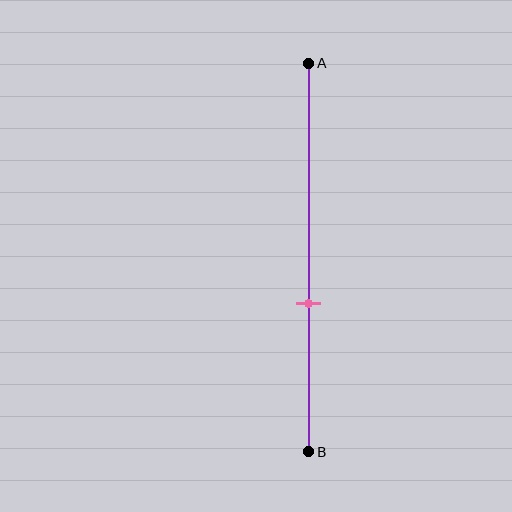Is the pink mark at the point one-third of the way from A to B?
No, the mark is at about 60% from A, not at the 33% one-third point.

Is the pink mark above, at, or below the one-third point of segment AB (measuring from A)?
The pink mark is below the one-third point of segment AB.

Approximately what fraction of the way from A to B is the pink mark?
The pink mark is approximately 60% of the way from A to B.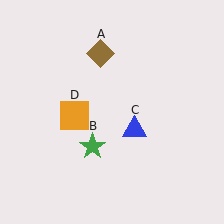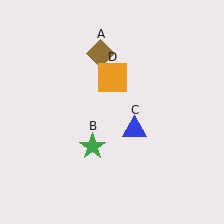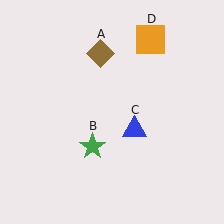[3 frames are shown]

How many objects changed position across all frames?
1 object changed position: orange square (object D).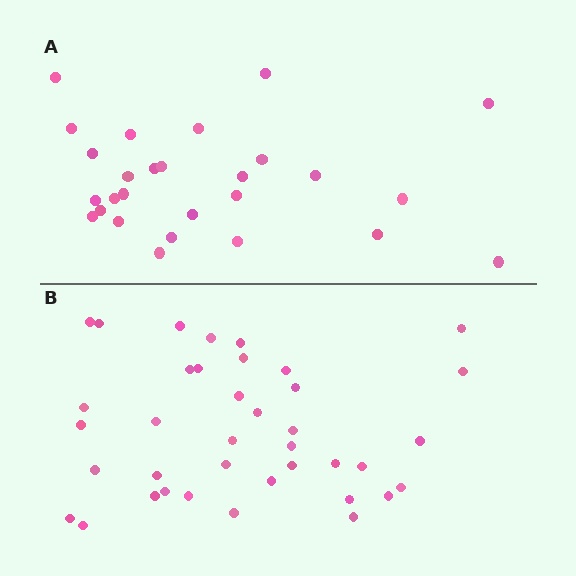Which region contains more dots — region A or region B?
Region B (the bottom region) has more dots.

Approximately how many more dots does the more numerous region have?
Region B has roughly 12 or so more dots than region A.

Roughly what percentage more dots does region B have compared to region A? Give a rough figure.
About 40% more.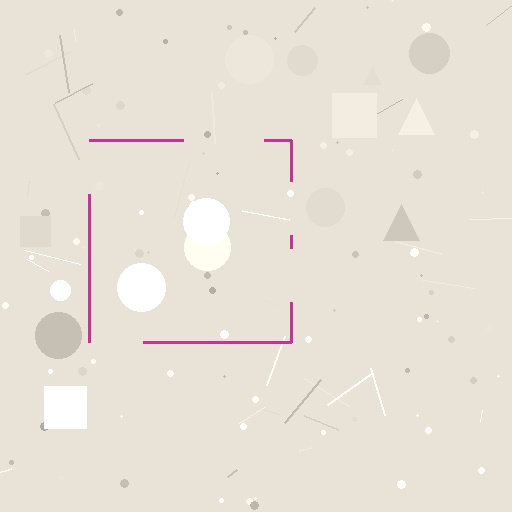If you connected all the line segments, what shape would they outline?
They would outline a square.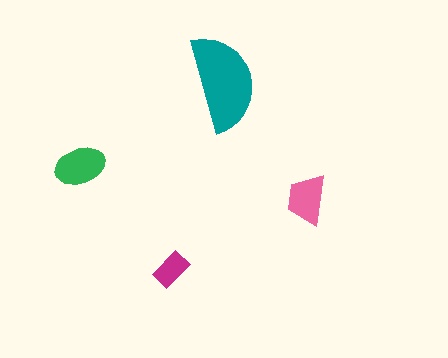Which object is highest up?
The teal semicircle is topmost.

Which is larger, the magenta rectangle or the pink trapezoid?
The pink trapezoid.